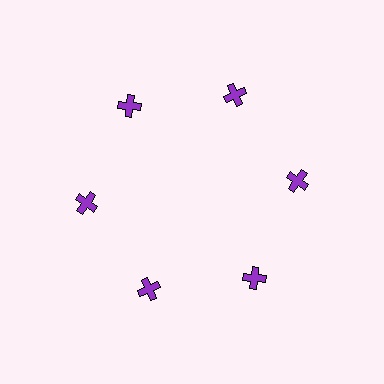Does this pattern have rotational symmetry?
Yes, this pattern has 6-fold rotational symmetry. It looks the same after rotating 60 degrees around the center.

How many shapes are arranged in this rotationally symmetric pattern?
There are 6 shapes, arranged in 6 groups of 1.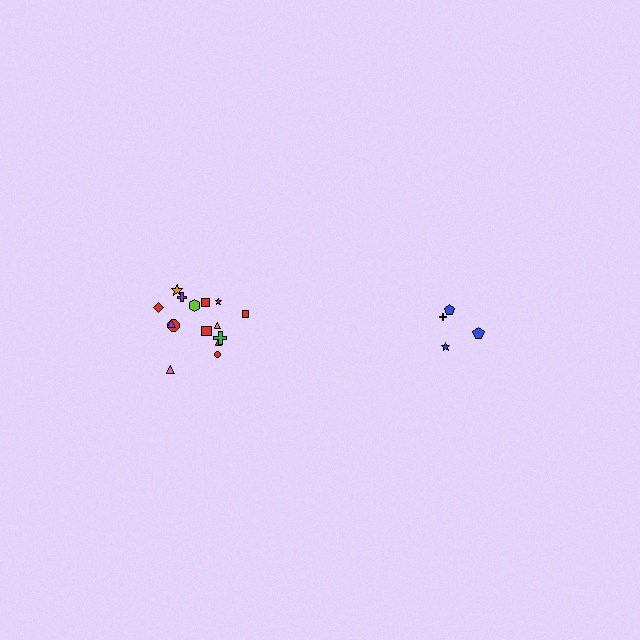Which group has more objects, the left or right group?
The left group.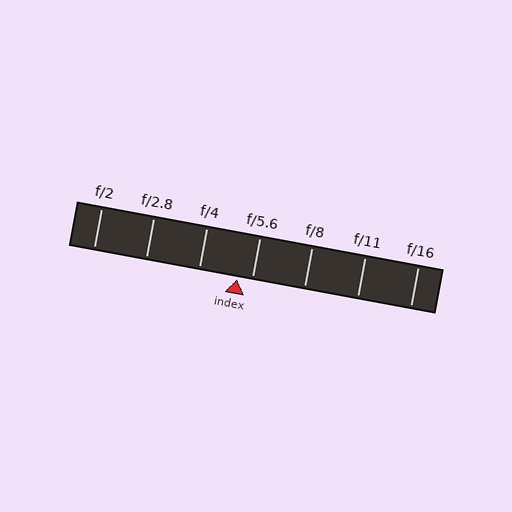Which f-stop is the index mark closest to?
The index mark is closest to f/5.6.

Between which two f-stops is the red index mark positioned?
The index mark is between f/4 and f/5.6.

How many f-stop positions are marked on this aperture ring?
There are 7 f-stop positions marked.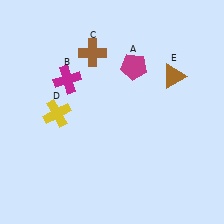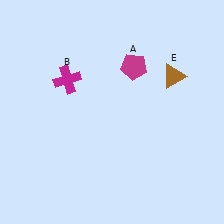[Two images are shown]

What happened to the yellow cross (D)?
The yellow cross (D) was removed in Image 2. It was in the bottom-left area of Image 1.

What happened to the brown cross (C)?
The brown cross (C) was removed in Image 2. It was in the top-left area of Image 1.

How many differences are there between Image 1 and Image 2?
There are 2 differences between the two images.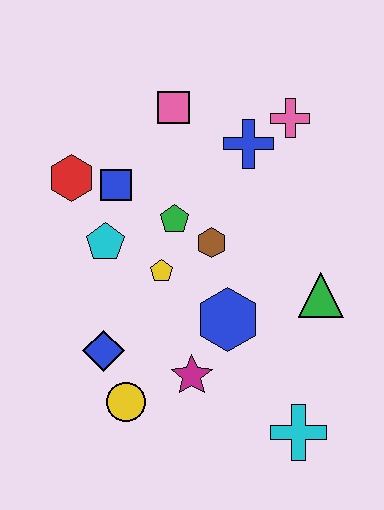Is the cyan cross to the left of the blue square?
No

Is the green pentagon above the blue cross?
No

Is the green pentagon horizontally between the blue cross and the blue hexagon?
No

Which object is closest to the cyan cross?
The magenta star is closest to the cyan cross.